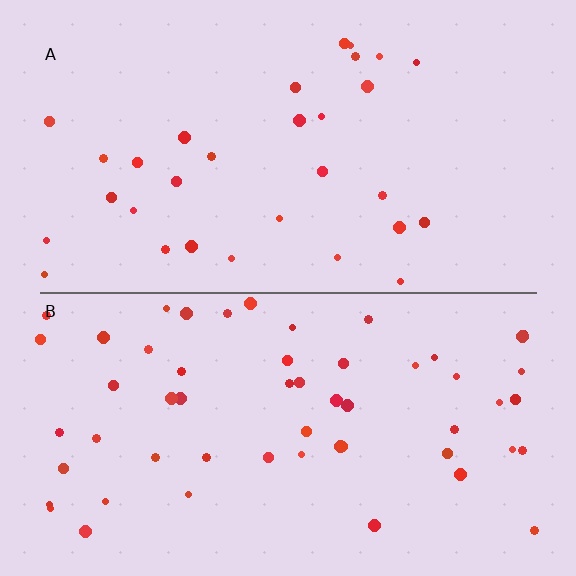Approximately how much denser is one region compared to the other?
Approximately 1.8× — region B over region A.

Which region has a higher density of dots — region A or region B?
B (the bottom).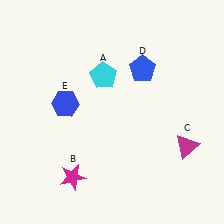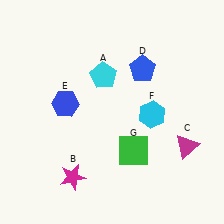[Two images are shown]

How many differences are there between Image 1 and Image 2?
There are 2 differences between the two images.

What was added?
A cyan hexagon (F), a green square (G) were added in Image 2.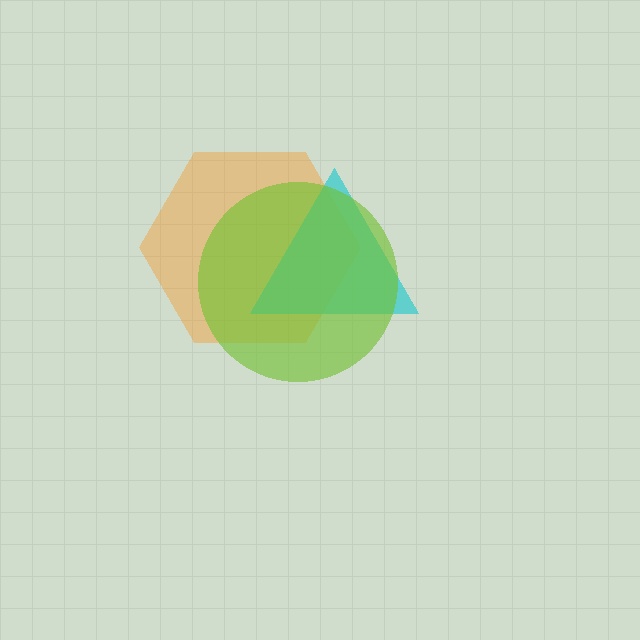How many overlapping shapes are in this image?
There are 3 overlapping shapes in the image.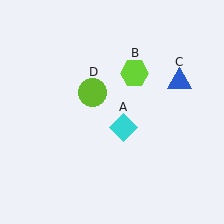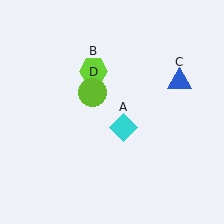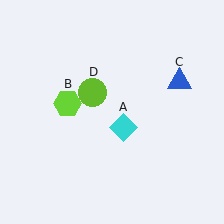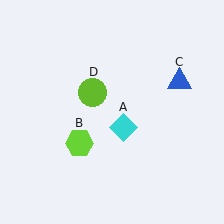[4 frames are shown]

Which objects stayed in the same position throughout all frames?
Cyan diamond (object A) and blue triangle (object C) and lime circle (object D) remained stationary.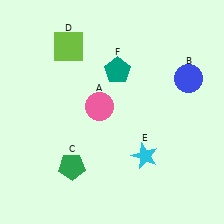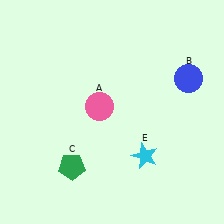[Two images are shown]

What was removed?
The teal pentagon (F), the lime square (D) were removed in Image 2.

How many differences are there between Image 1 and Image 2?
There are 2 differences between the two images.